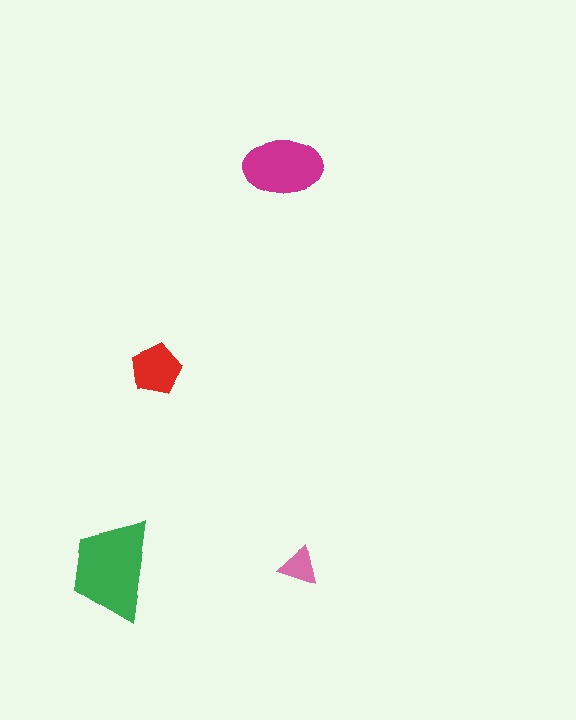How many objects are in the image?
There are 4 objects in the image.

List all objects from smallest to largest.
The pink triangle, the red pentagon, the magenta ellipse, the green trapezoid.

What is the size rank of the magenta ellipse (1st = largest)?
2nd.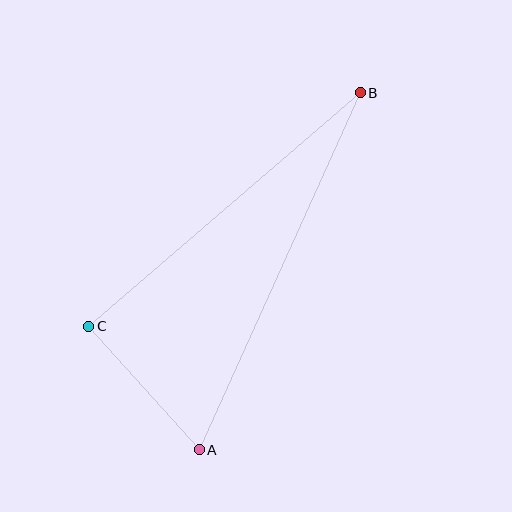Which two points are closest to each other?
Points A and C are closest to each other.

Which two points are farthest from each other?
Points A and B are farthest from each other.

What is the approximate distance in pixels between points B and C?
The distance between B and C is approximately 358 pixels.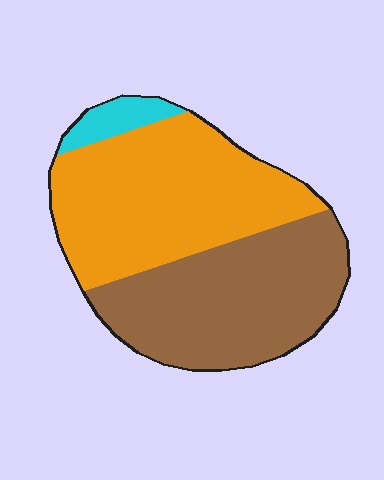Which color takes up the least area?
Cyan, at roughly 5%.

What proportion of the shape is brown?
Brown covers about 45% of the shape.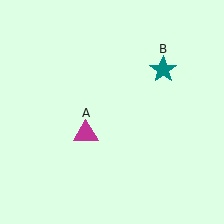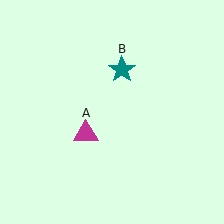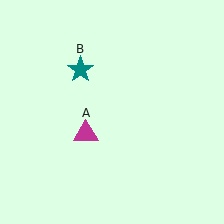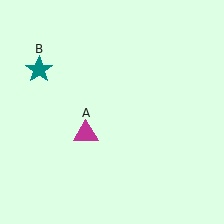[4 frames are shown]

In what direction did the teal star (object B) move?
The teal star (object B) moved left.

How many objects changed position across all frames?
1 object changed position: teal star (object B).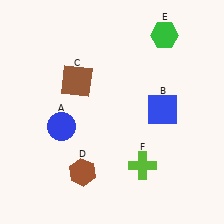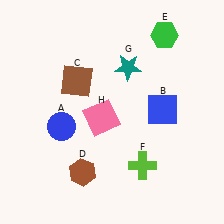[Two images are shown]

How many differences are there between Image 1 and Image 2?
There are 2 differences between the two images.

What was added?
A teal star (G), a pink square (H) were added in Image 2.